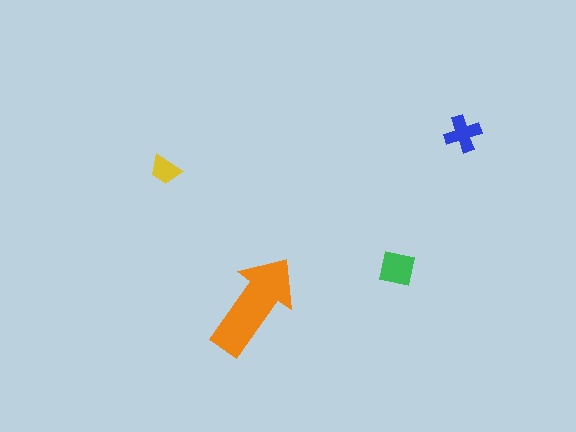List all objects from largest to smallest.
The orange arrow, the green square, the blue cross, the yellow trapezoid.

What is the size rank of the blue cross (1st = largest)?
3rd.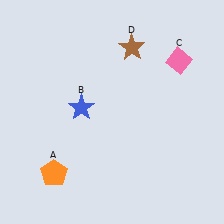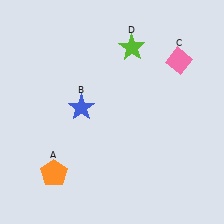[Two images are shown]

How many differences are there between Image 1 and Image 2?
There is 1 difference between the two images.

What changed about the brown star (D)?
In Image 1, D is brown. In Image 2, it changed to lime.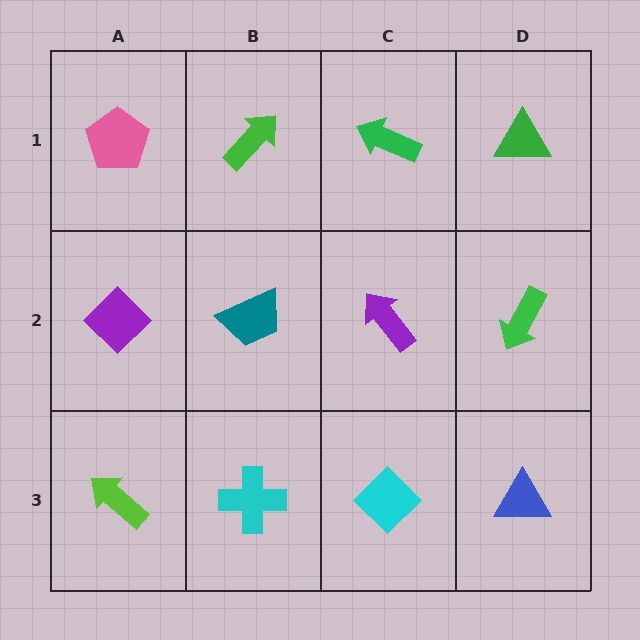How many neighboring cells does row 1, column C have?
3.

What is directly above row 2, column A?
A pink pentagon.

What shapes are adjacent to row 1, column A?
A purple diamond (row 2, column A), a green arrow (row 1, column B).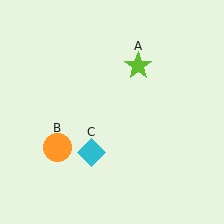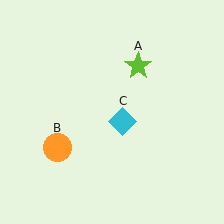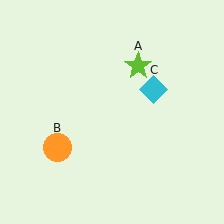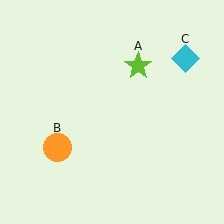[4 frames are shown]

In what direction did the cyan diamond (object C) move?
The cyan diamond (object C) moved up and to the right.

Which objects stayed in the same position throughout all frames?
Lime star (object A) and orange circle (object B) remained stationary.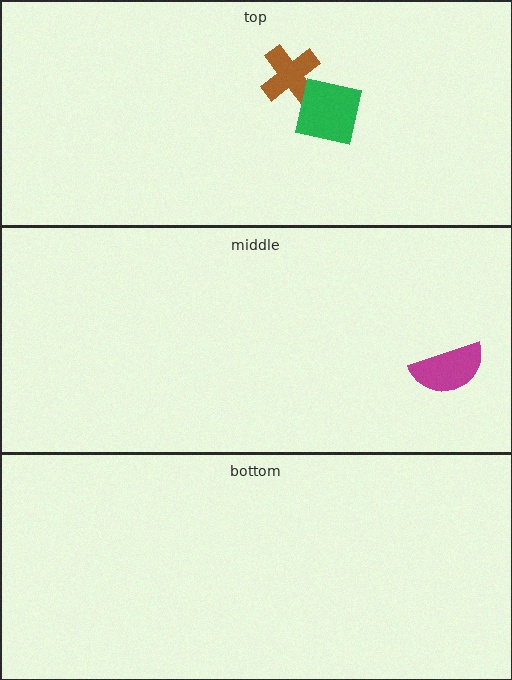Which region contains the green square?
The top region.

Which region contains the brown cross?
The top region.